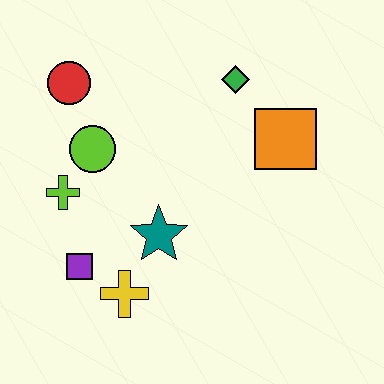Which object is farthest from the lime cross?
The orange square is farthest from the lime cross.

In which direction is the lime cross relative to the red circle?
The lime cross is below the red circle.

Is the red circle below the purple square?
No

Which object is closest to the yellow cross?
The purple square is closest to the yellow cross.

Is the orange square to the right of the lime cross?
Yes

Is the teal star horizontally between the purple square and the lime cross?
No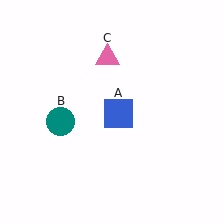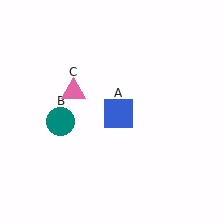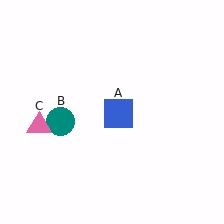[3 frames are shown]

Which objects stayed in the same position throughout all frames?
Blue square (object A) and teal circle (object B) remained stationary.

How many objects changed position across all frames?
1 object changed position: pink triangle (object C).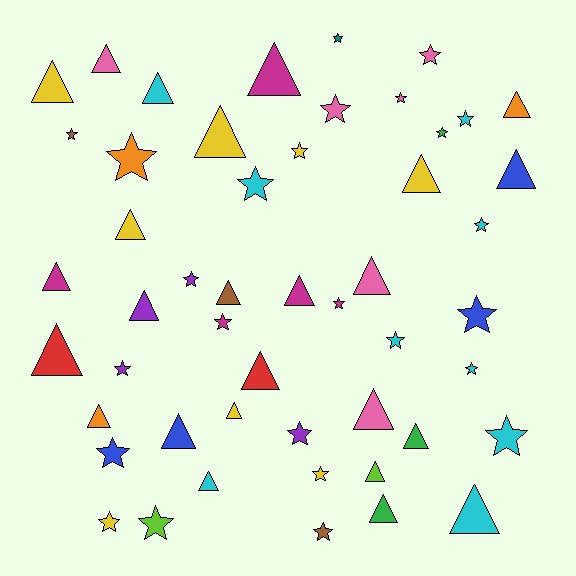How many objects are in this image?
There are 50 objects.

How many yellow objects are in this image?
There are 8 yellow objects.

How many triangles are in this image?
There are 25 triangles.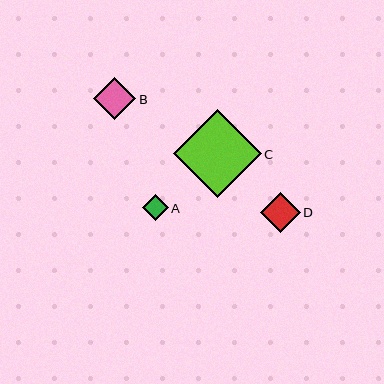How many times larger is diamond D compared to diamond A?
Diamond D is approximately 1.5 times the size of diamond A.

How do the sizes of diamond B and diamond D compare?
Diamond B and diamond D are approximately the same size.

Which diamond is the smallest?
Diamond A is the smallest with a size of approximately 26 pixels.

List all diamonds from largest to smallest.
From largest to smallest: C, B, D, A.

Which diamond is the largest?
Diamond C is the largest with a size of approximately 87 pixels.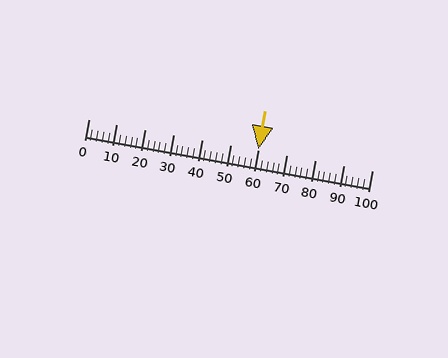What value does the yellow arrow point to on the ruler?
The yellow arrow points to approximately 60.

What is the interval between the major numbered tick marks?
The major tick marks are spaced 10 units apart.